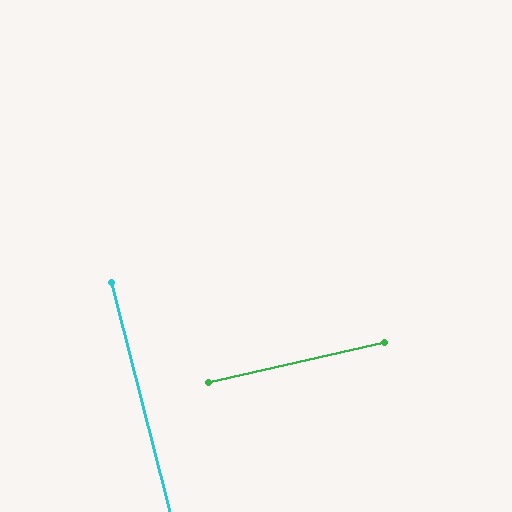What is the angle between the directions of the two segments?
Approximately 88 degrees.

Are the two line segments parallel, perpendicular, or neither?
Perpendicular — they meet at approximately 88°.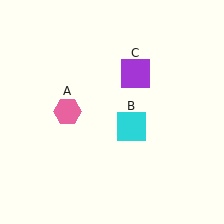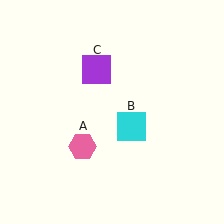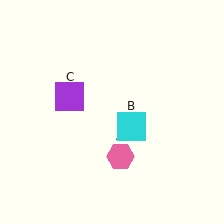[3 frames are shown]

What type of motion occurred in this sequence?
The pink hexagon (object A), purple square (object C) rotated counterclockwise around the center of the scene.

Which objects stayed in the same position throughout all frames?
Cyan square (object B) remained stationary.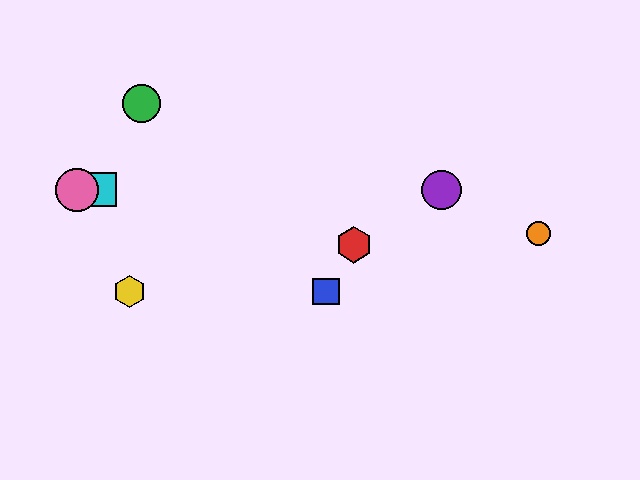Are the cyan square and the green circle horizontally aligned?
No, the cyan square is at y≈190 and the green circle is at y≈103.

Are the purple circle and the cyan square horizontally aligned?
Yes, both are at y≈190.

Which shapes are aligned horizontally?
The purple circle, the cyan square, the pink circle are aligned horizontally.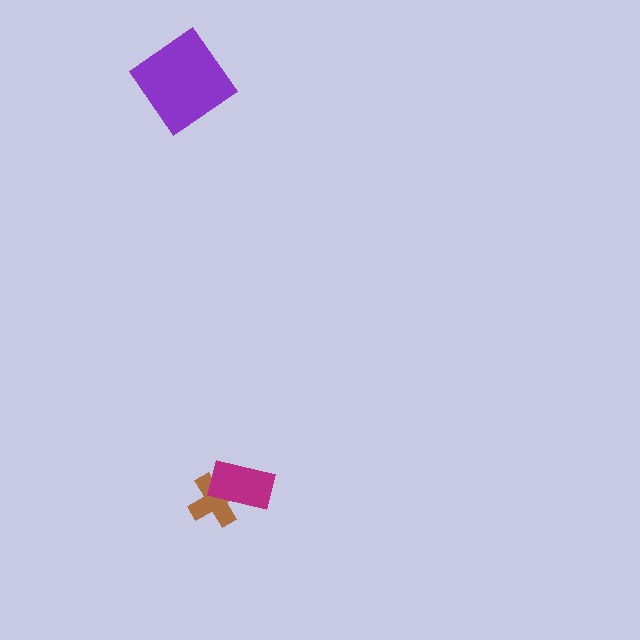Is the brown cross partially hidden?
Yes, it is partially covered by another shape.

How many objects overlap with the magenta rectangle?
1 object overlaps with the magenta rectangle.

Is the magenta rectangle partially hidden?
No, no other shape covers it.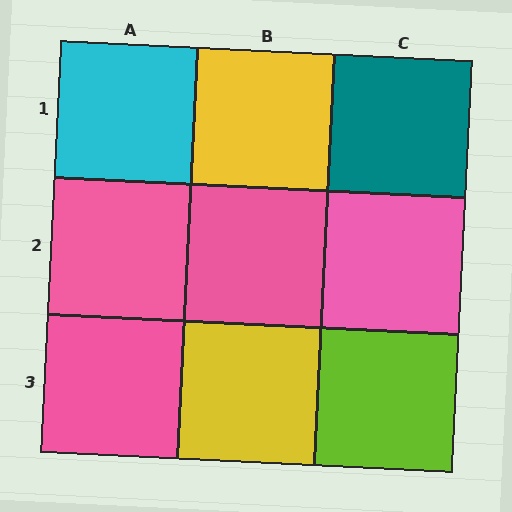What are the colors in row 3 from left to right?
Pink, yellow, lime.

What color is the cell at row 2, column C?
Pink.